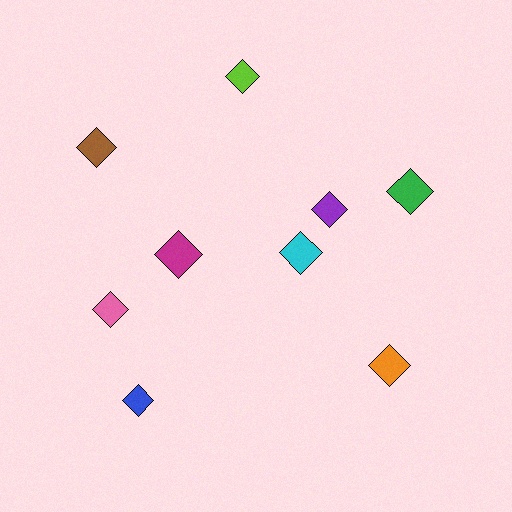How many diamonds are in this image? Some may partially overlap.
There are 9 diamonds.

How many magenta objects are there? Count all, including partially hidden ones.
There is 1 magenta object.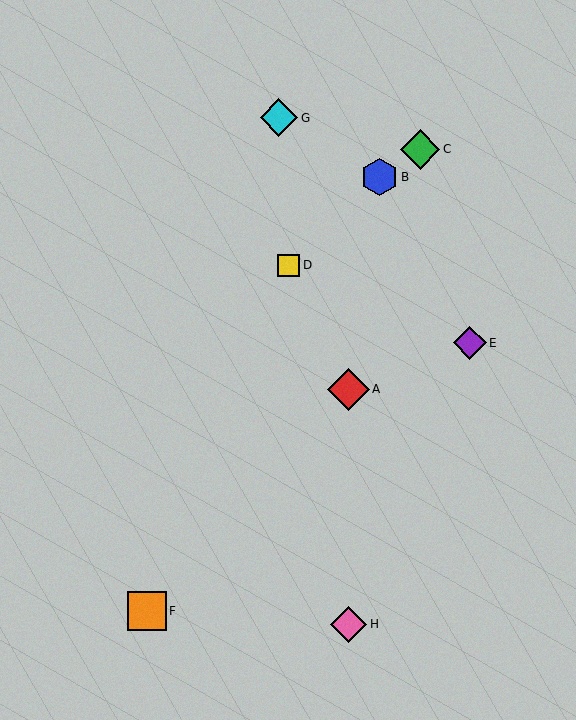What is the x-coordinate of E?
Object E is at x≈470.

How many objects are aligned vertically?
2 objects (A, H) are aligned vertically.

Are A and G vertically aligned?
No, A is at x≈349 and G is at x≈279.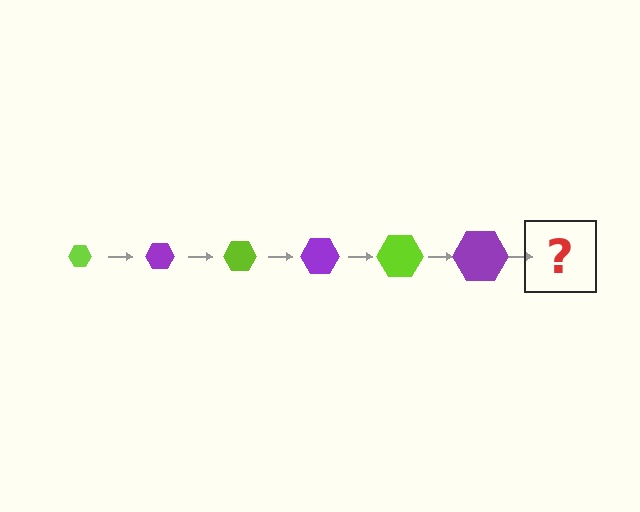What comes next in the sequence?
The next element should be a lime hexagon, larger than the previous one.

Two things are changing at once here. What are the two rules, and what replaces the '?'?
The two rules are that the hexagon grows larger each step and the color cycles through lime and purple. The '?' should be a lime hexagon, larger than the previous one.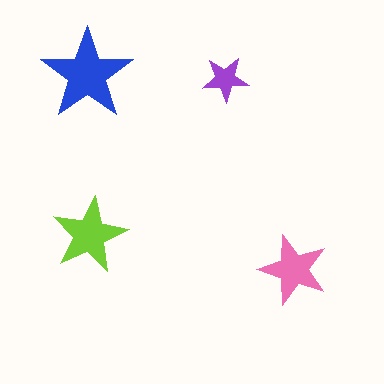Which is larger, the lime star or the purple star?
The lime one.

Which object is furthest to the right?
The pink star is rightmost.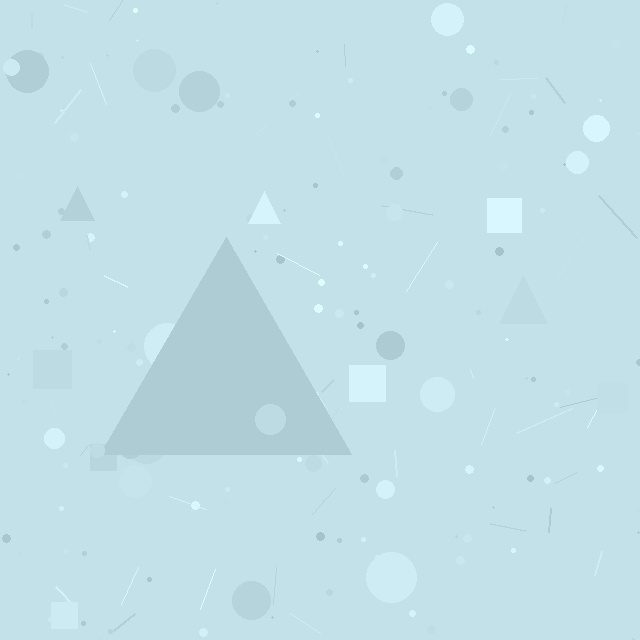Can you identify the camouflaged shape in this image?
The camouflaged shape is a triangle.